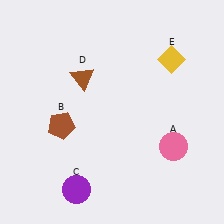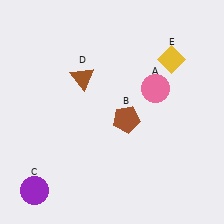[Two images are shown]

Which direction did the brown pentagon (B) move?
The brown pentagon (B) moved right.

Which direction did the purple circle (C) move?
The purple circle (C) moved left.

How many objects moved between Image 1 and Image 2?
3 objects moved between the two images.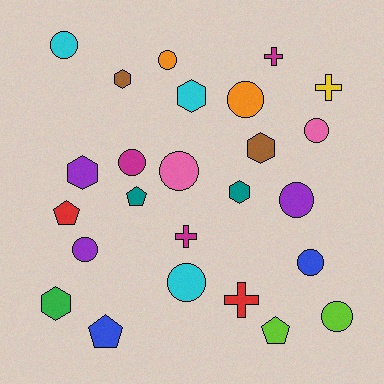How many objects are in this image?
There are 25 objects.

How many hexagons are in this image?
There are 6 hexagons.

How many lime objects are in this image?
There are 2 lime objects.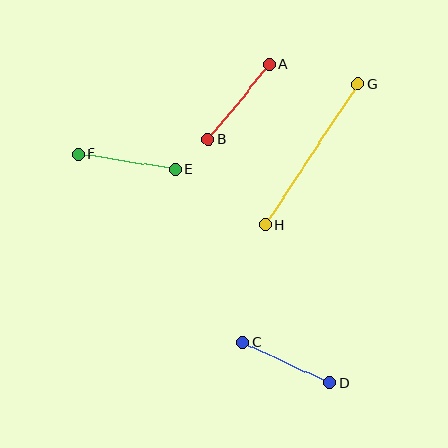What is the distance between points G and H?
The distance is approximately 169 pixels.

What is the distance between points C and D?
The distance is approximately 96 pixels.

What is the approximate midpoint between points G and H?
The midpoint is at approximately (312, 155) pixels.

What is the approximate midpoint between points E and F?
The midpoint is at approximately (127, 162) pixels.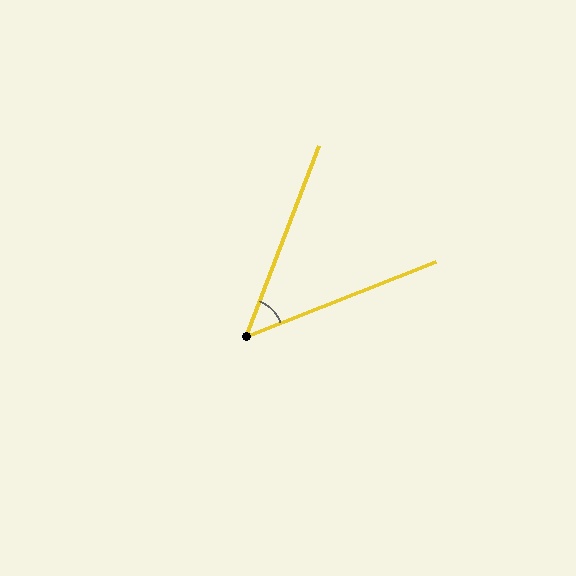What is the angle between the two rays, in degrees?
Approximately 48 degrees.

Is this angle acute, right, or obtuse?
It is acute.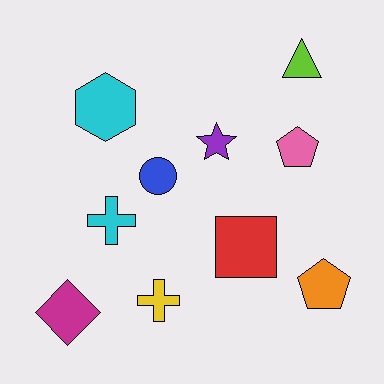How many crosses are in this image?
There are 2 crosses.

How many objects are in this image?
There are 10 objects.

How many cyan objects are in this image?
There are 2 cyan objects.